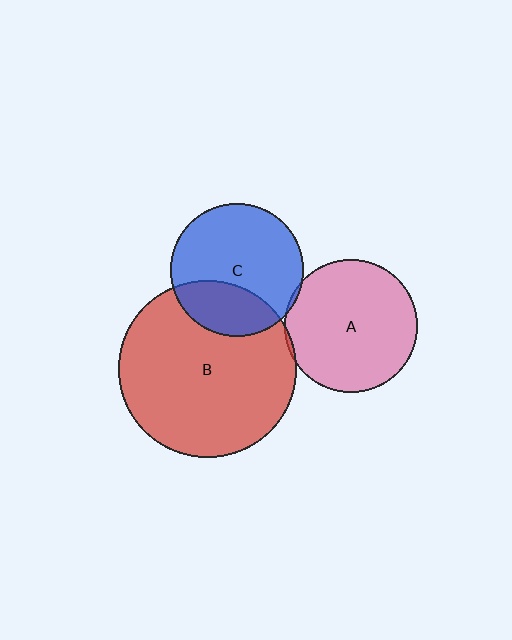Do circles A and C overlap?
Yes.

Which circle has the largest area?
Circle B (red).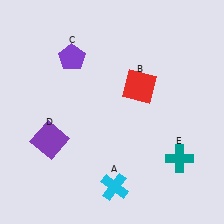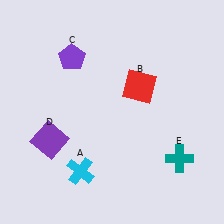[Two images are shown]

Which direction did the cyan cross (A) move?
The cyan cross (A) moved left.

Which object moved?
The cyan cross (A) moved left.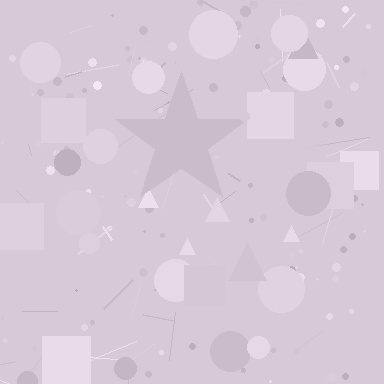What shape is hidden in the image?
A star is hidden in the image.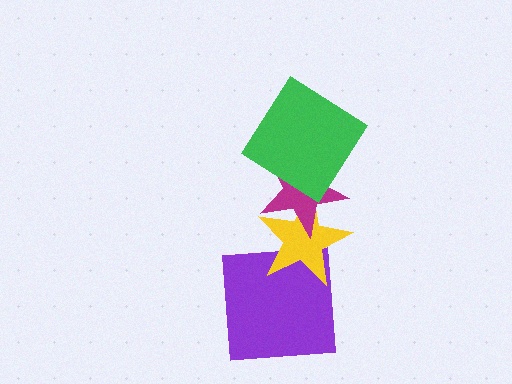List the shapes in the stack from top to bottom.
From top to bottom: the green diamond, the magenta star, the yellow star, the purple square.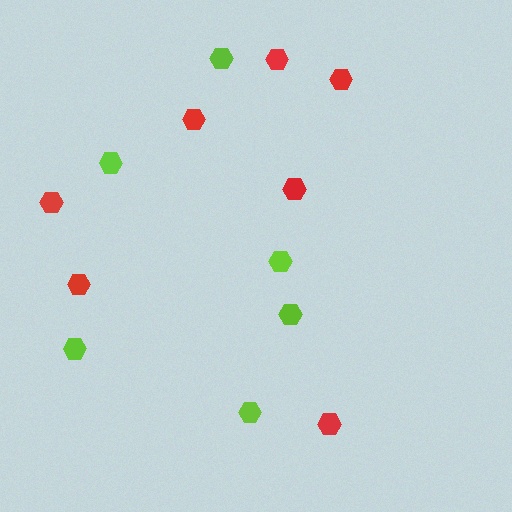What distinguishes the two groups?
There are 2 groups: one group of red hexagons (7) and one group of lime hexagons (6).